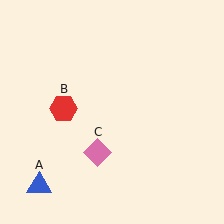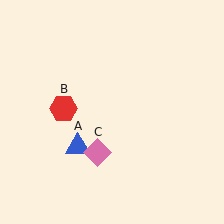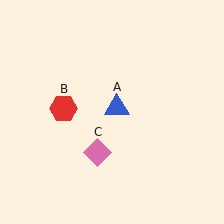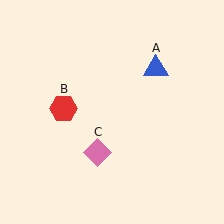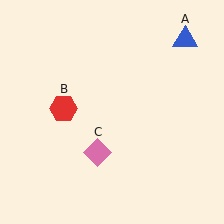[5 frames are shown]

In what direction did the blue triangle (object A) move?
The blue triangle (object A) moved up and to the right.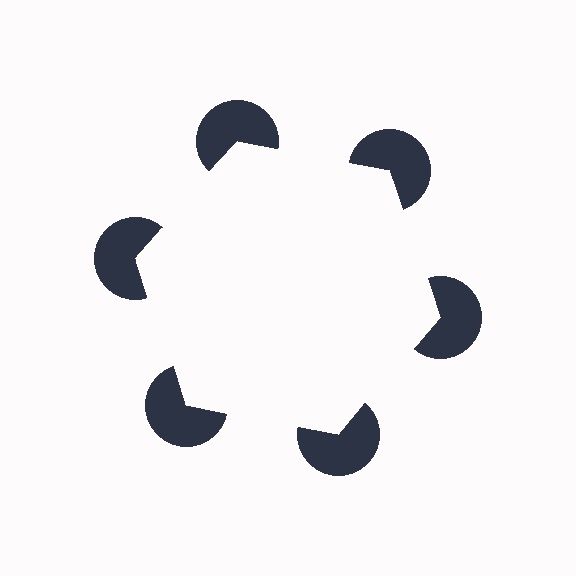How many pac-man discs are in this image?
There are 6 — one at each vertex of the illusory hexagon.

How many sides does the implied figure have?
6 sides.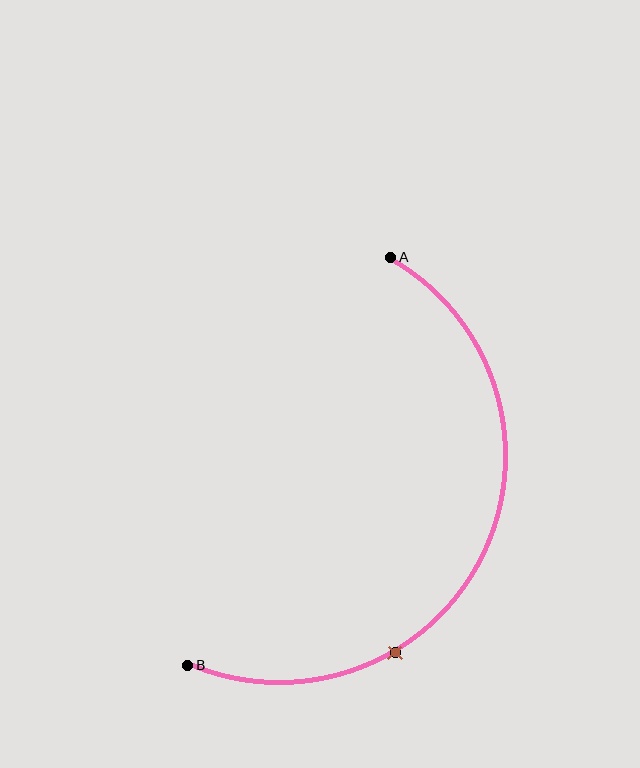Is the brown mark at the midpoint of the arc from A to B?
No. The brown mark lies on the arc but is closer to endpoint B. The arc midpoint would be at the point on the curve equidistant along the arc from both A and B.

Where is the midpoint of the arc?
The arc midpoint is the point on the curve farthest from the straight line joining A and B. It sits to the right of that line.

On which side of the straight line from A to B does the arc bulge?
The arc bulges to the right of the straight line connecting A and B.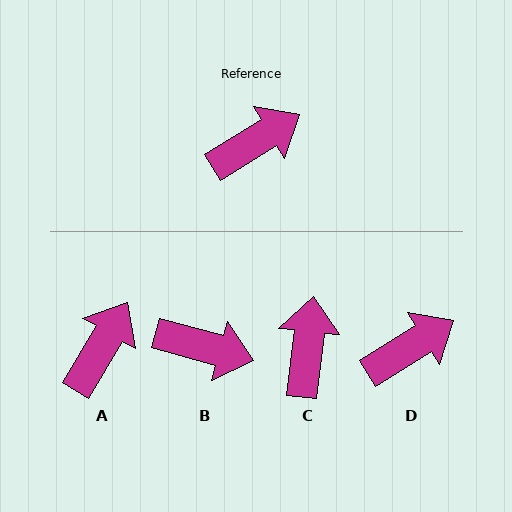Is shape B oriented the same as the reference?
No, it is off by about 47 degrees.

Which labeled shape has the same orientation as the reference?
D.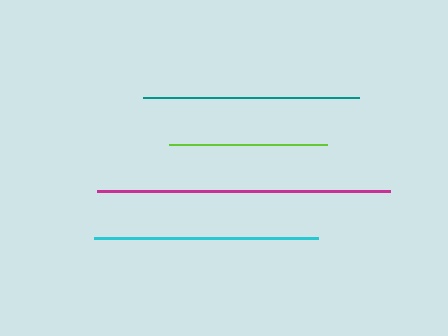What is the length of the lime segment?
The lime segment is approximately 158 pixels long.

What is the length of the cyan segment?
The cyan segment is approximately 224 pixels long.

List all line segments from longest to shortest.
From longest to shortest: magenta, cyan, teal, lime.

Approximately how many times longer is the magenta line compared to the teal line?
The magenta line is approximately 1.4 times the length of the teal line.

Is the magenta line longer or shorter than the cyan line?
The magenta line is longer than the cyan line.